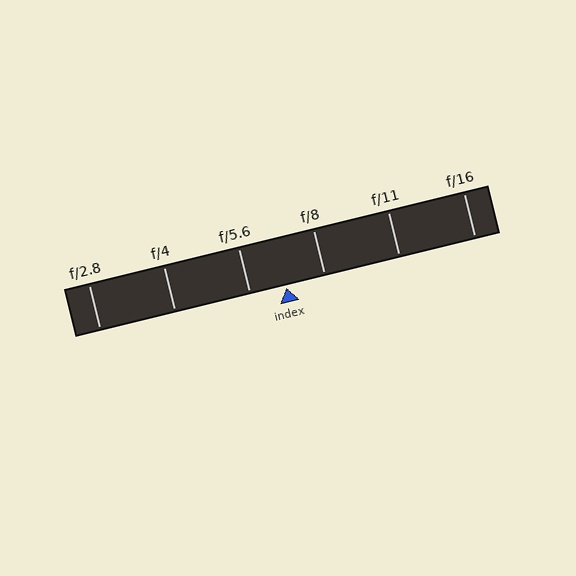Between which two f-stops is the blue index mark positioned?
The index mark is between f/5.6 and f/8.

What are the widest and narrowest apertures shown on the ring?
The widest aperture shown is f/2.8 and the narrowest is f/16.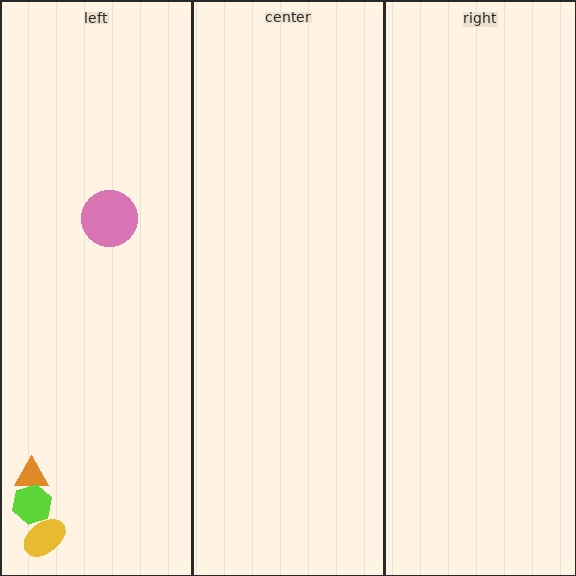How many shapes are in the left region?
4.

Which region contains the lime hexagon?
The left region.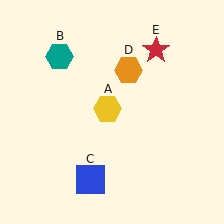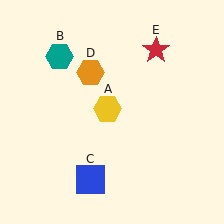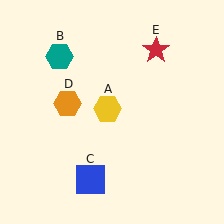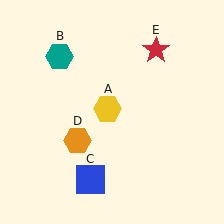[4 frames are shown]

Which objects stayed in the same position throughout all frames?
Yellow hexagon (object A) and teal hexagon (object B) and blue square (object C) and red star (object E) remained stationary.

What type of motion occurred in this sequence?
The orange hexagon (object D) rotated counterclockwise around the center of the scene.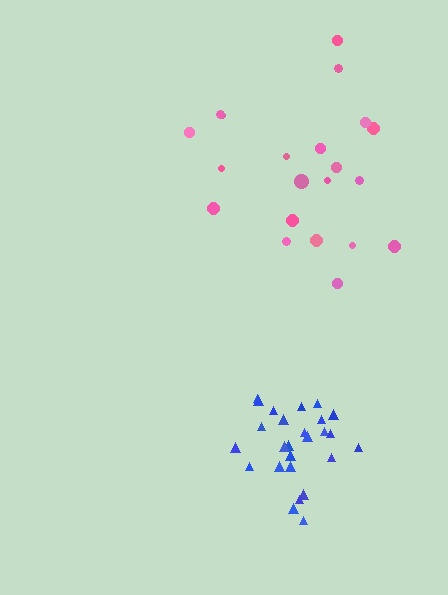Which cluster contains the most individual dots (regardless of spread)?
Blue (26).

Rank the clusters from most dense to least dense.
blue, pink.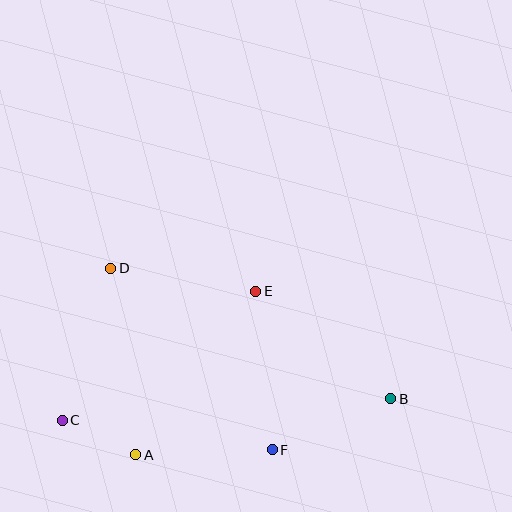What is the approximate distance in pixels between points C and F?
The distance between C and F is approximately 212 pixels.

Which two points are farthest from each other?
Points B and C are farthest from each other.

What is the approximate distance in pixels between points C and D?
The distance between C and D is approximately 160 pixels.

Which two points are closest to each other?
Points A and C are closest to each other.